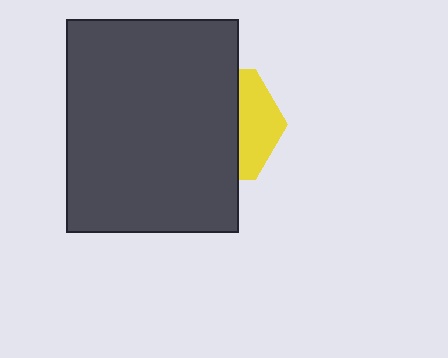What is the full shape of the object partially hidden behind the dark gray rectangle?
The partially hidden object is a yellow hexagon.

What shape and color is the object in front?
The object in front is a dark gray rectangle.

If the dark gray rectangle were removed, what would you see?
You would see the complete yellow hexagon.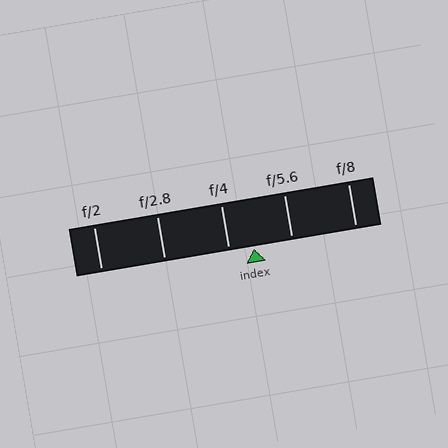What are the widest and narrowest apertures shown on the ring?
The widest aperture shown is f/2 and the narrowest is f/8.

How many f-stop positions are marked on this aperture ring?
There are 5 f-stop positions marked.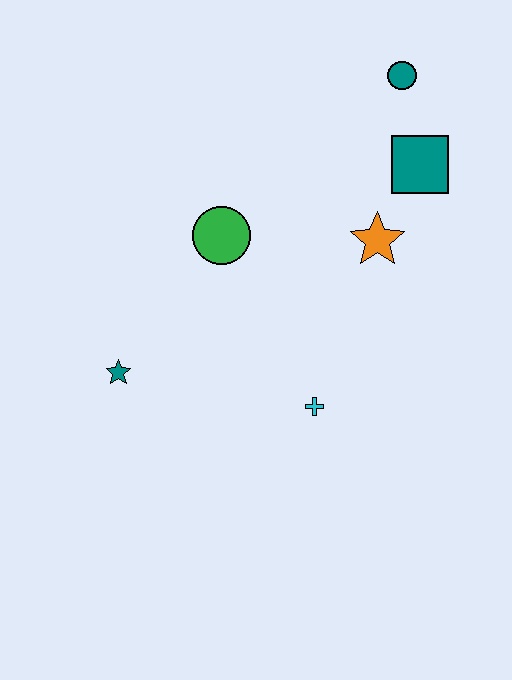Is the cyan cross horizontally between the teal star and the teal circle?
Yes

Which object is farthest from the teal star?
The teal circle is farthest from the teal star.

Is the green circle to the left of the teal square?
Yes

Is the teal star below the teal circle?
Yes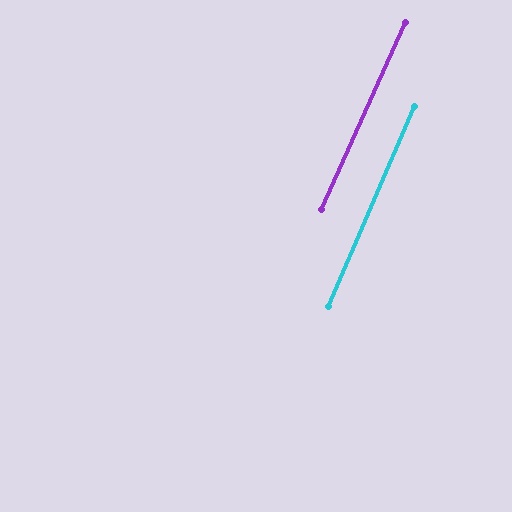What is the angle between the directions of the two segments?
Approximately 1 degree.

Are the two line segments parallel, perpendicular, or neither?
Parallel — their directions differ by only 1.0°.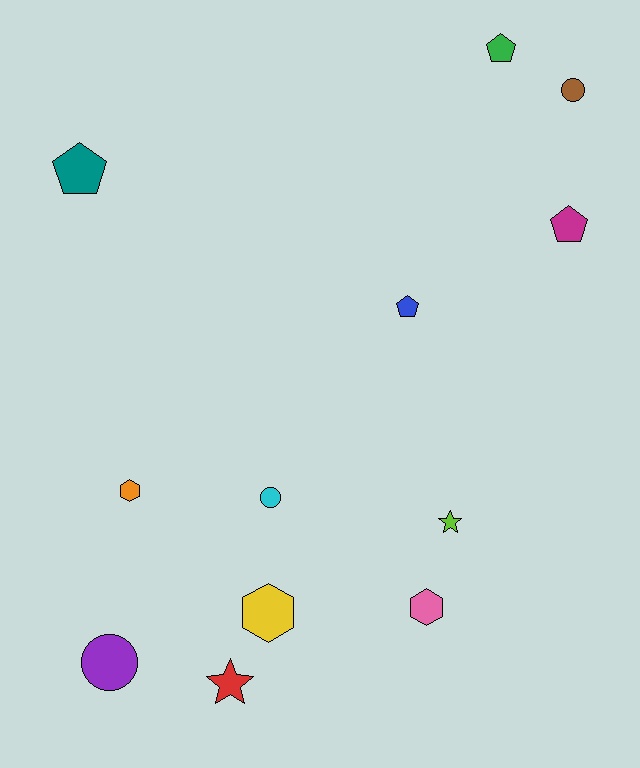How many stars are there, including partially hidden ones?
There are 2 stars.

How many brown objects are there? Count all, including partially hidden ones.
There is 1 brown object.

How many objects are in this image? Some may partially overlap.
There are 12 objects.